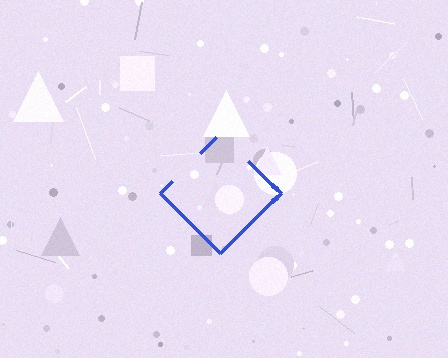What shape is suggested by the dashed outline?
The dashed outline suggests a diamond.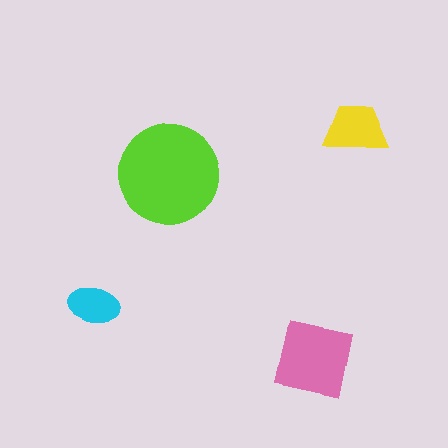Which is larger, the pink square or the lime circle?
The lime circle.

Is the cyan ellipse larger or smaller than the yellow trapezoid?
Smaller.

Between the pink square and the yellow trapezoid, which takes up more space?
The pink square.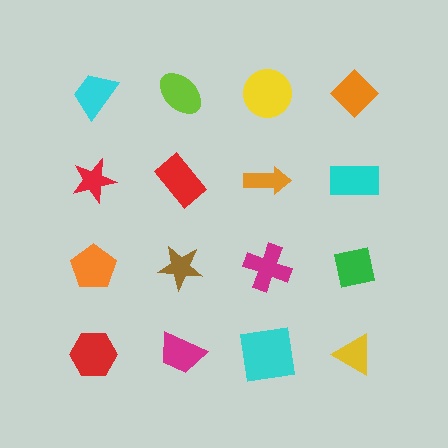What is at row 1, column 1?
A cyan trapezoid.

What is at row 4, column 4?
A yellow triangle.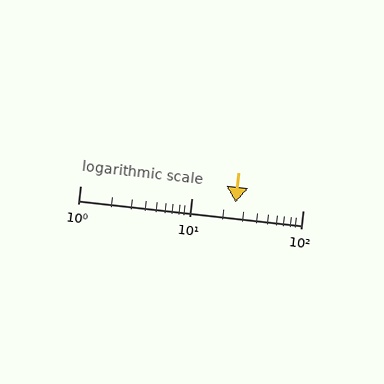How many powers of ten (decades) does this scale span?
The scale spans 2 decades, from 1 to 100.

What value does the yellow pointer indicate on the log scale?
The pointer indicates approximately 25.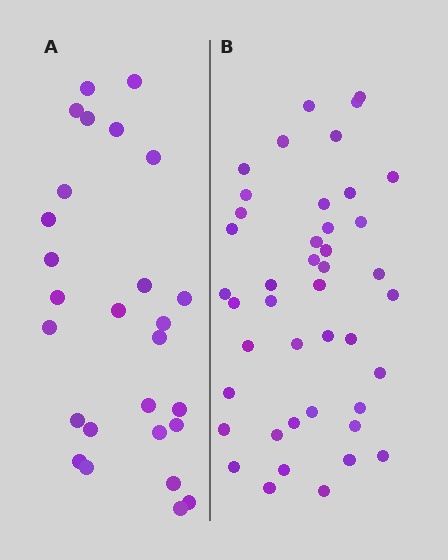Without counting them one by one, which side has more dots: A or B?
Region B (the right region) has more dots.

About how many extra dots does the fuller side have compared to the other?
Region B has approximately 15 more dots than region A.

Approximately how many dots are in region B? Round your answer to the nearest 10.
About 40 dots. (The exact count is 43, which rounds to 40.)